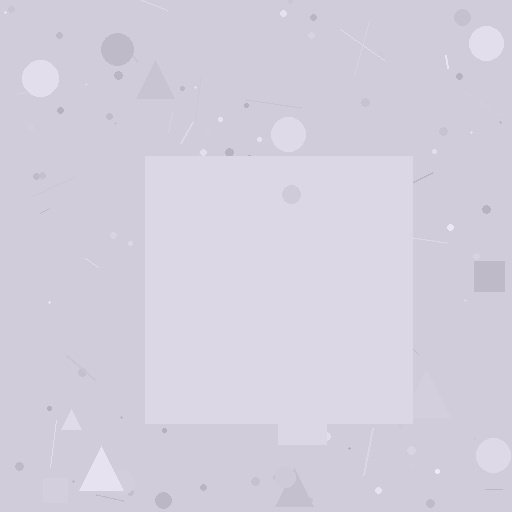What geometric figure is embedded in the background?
A square is embedded in the background.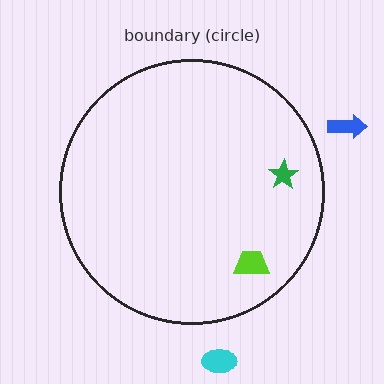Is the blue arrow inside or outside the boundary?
Outside.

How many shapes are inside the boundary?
2 inside, 2 outside.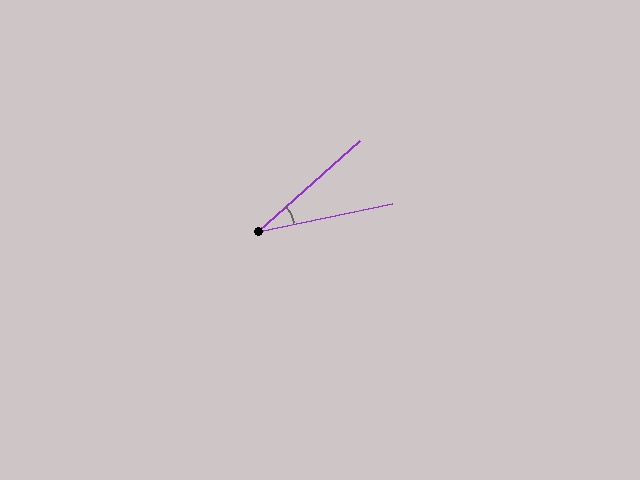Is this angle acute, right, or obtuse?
It is acute.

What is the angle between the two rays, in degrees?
Approximately 30 degrees.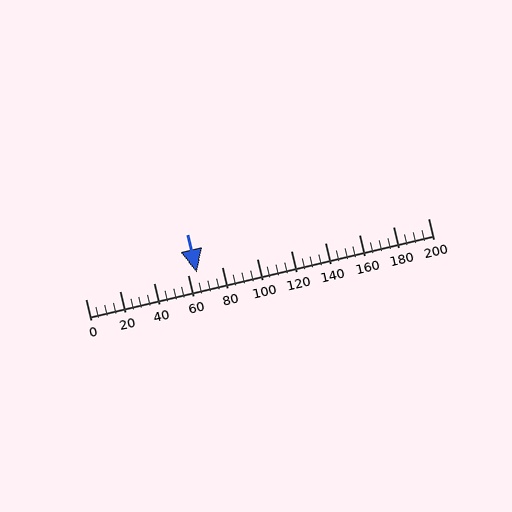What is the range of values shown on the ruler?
The ruler shows values from 0 to 200.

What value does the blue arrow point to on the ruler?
The blue arrow points to approximately 65.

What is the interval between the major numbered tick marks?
The major tick marks are spaced 20 units apart.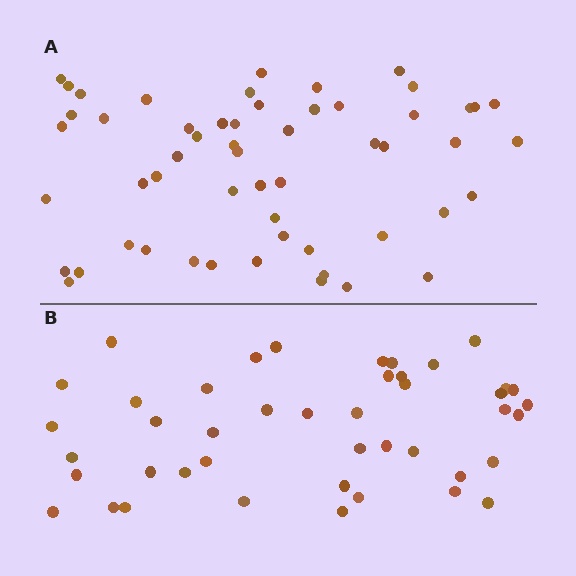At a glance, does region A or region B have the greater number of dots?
Region A (the top region) has more dots.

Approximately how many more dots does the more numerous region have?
Region A has roughly 12 or so more dots than region B.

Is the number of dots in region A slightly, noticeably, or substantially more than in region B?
Region A has noticeably more, but not dramatically so. The ratio is roughly 1.2 to 1.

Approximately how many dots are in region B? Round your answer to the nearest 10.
About 40 dots. (The exact count is 44, which rounds to 40.)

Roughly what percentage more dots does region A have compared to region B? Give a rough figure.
About 25% more.